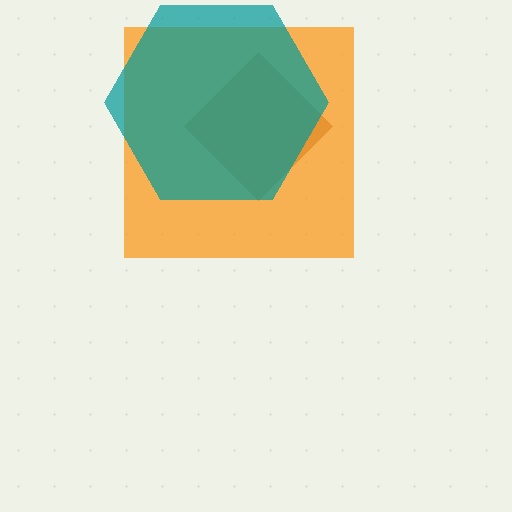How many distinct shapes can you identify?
There are 3 distinct shapes: a brown diamond, an orange square, a teal hexagon.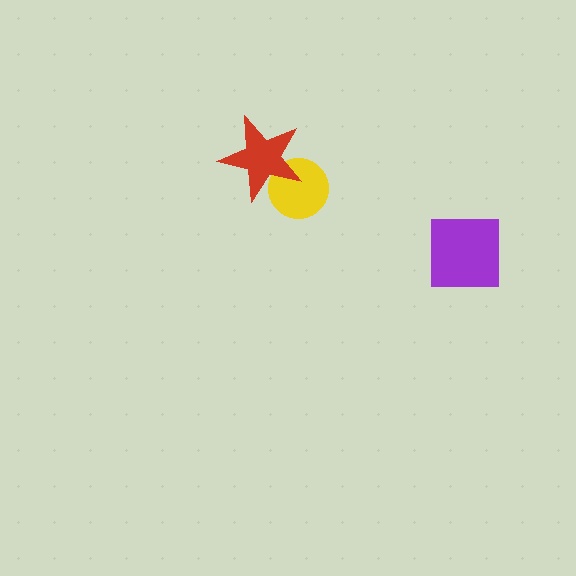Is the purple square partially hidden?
No, no other shape covers it.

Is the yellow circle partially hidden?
Yes, it is partially covered by another shape.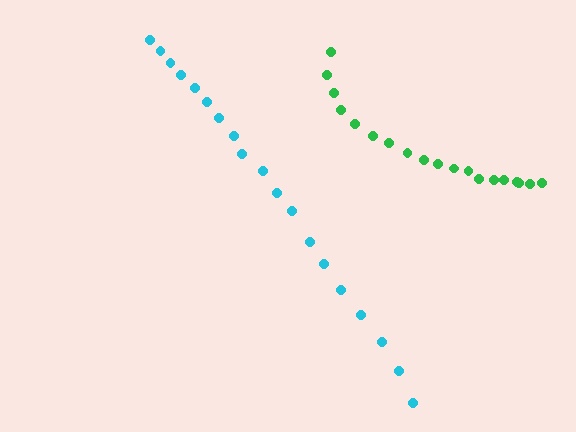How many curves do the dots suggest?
There are 2 distinct paths.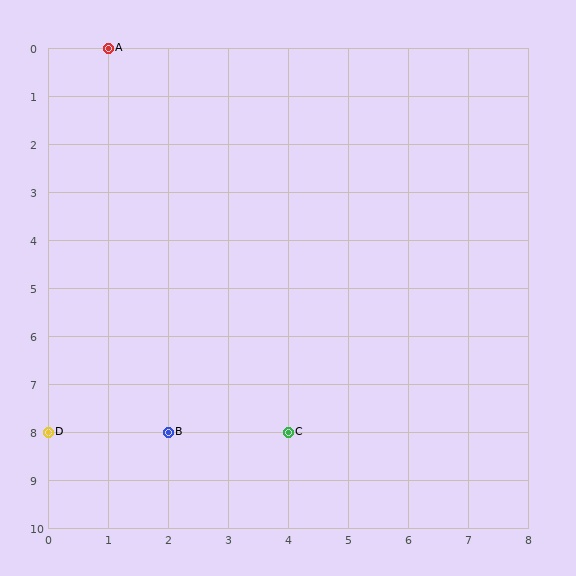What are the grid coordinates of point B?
Point B is at grid coordinates (2, 8).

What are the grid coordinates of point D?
Point D is at grid coordinates (0, 8).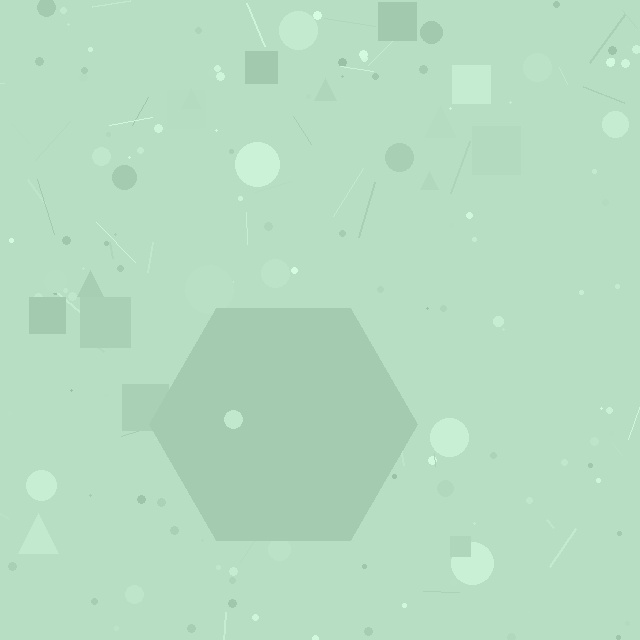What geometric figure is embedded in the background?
A hexagon is embedded in the background.